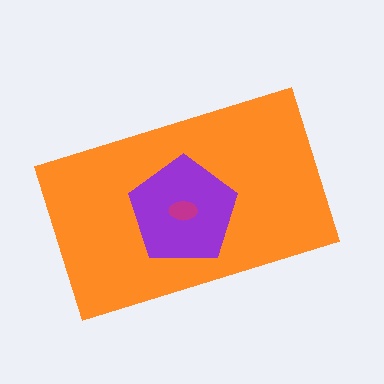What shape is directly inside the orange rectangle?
The purple pentagon.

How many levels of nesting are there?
3.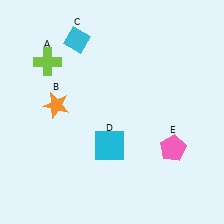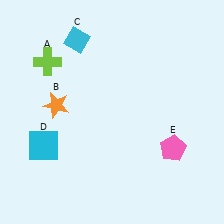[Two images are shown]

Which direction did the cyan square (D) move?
The cyan square (D) moved left.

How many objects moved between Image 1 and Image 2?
1 object moved between the two images.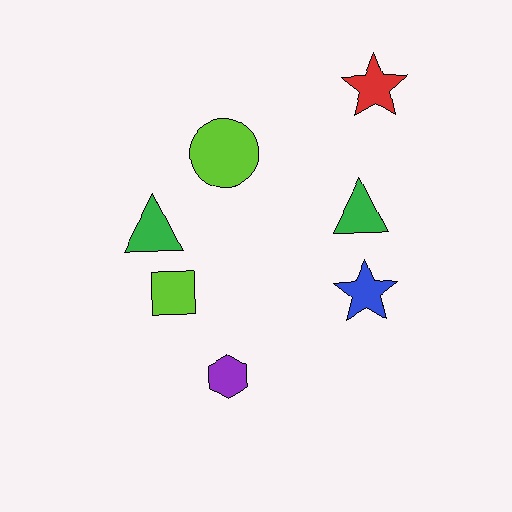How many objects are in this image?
There are 7 objects.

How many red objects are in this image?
There is 1 red object.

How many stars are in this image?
There are 2 stars.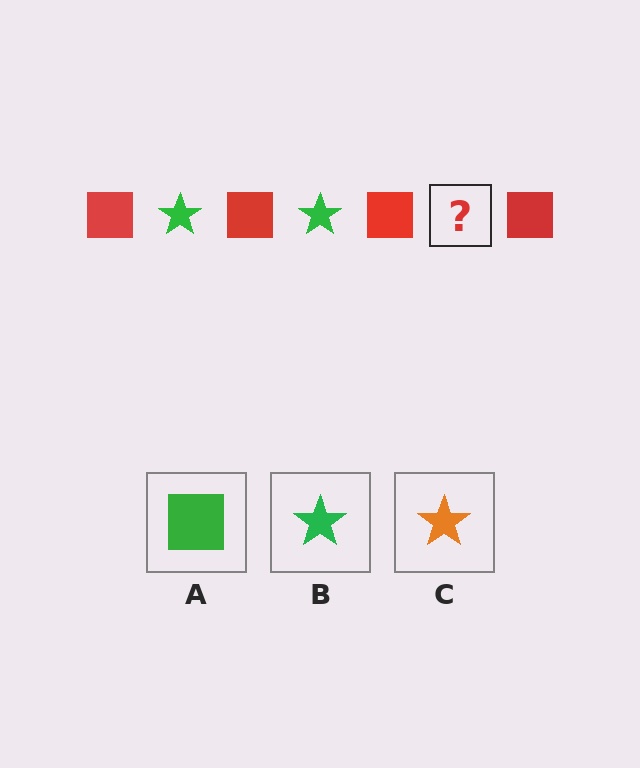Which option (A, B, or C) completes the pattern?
B.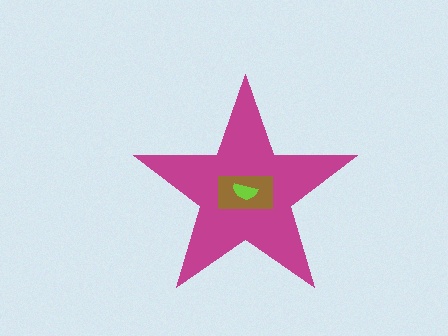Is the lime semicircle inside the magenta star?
Yes.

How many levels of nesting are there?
3.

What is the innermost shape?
The lime semicircle.